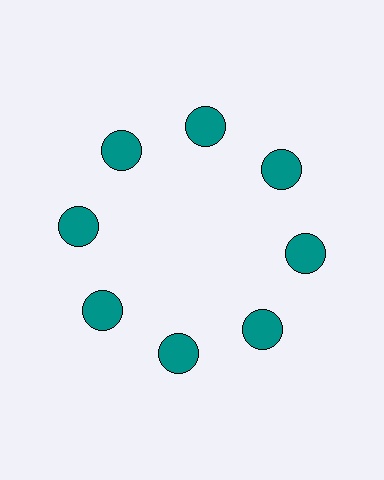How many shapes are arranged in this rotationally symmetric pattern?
There are 8 shapes, arranged in 8 groups of 1.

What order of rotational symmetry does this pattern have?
This pattern has 8-fold rotational symmetry.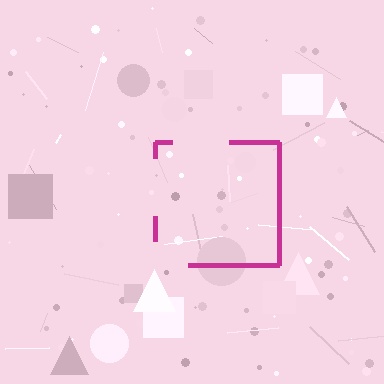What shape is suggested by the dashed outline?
The dashed outline suggests a square.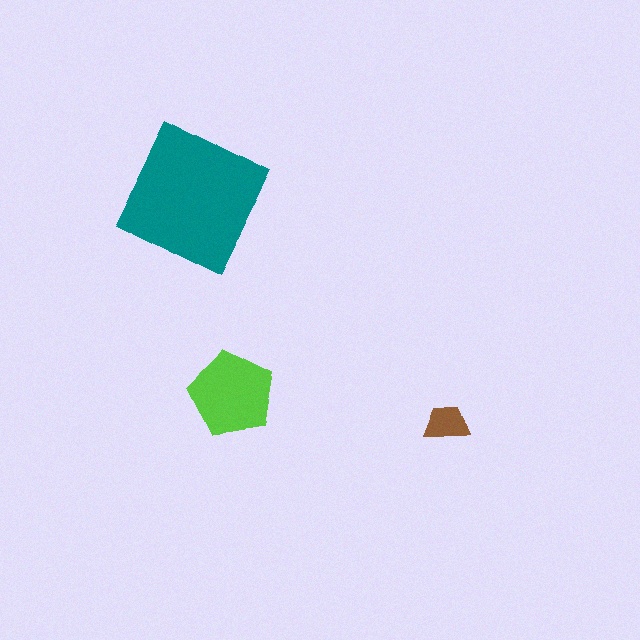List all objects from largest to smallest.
The teal square, the lime pentagon, the brown trapezoid.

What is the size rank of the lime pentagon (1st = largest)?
2nd.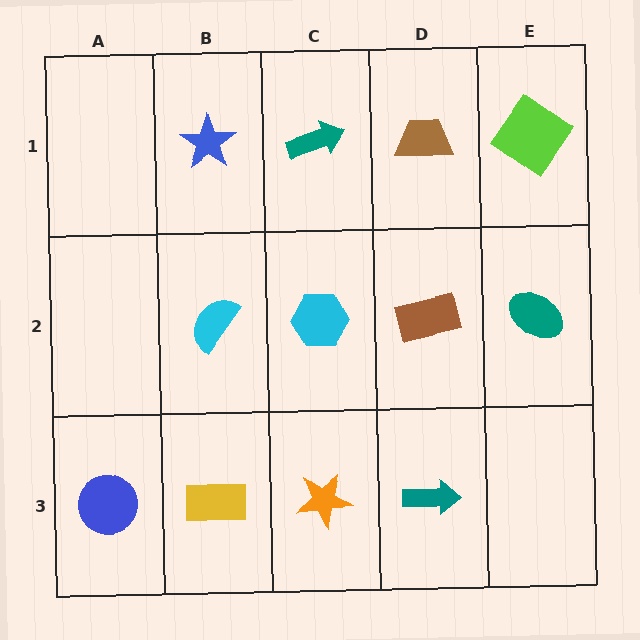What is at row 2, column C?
A cyan hexagon.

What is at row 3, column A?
A blue circle.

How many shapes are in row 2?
4 shapes.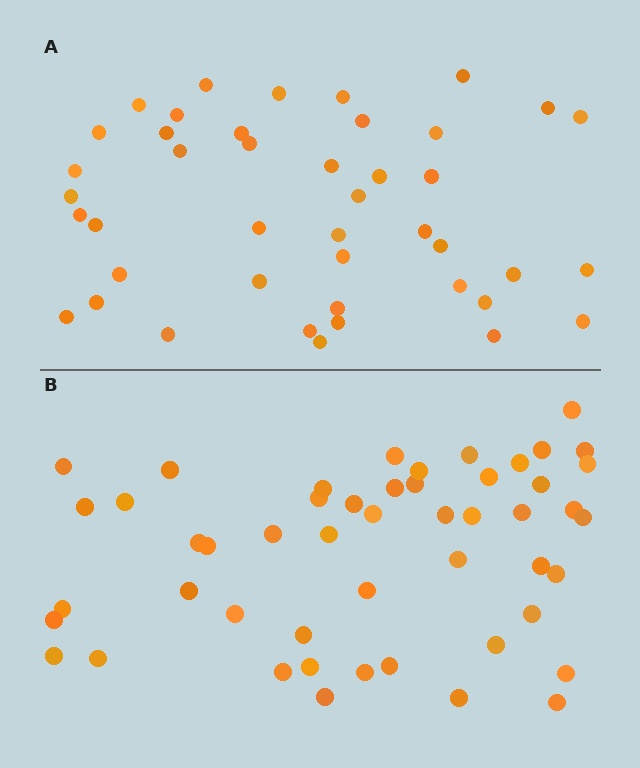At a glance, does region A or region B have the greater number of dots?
Region B (the bottom region) has more dots.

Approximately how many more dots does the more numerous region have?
Region B has roughly 8 or so more dots than region A.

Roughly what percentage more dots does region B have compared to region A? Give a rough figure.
About 15% more.